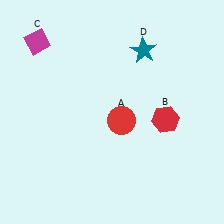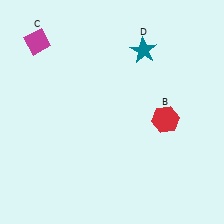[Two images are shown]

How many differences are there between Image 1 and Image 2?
There is 1 difference between the two images.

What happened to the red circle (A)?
The red circle (A) was removed in Image 2. It was in the bottom-right area of Image 1.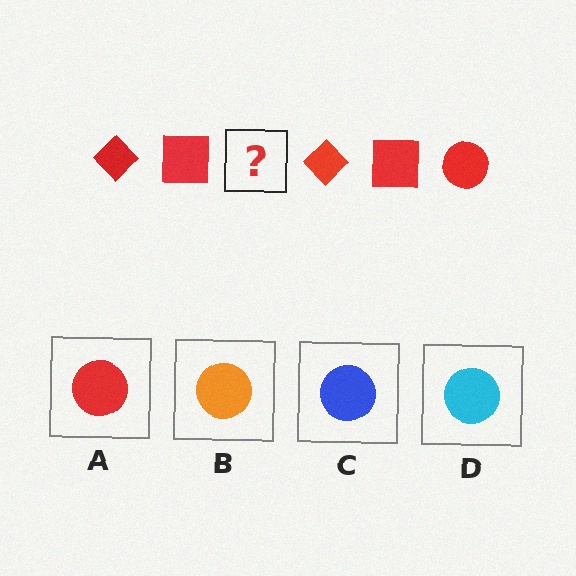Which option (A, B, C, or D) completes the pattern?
A.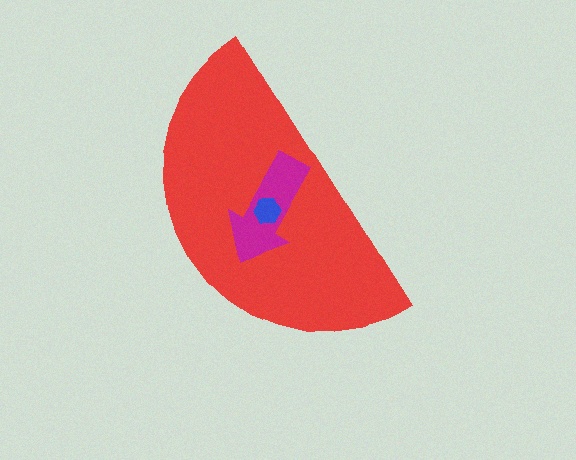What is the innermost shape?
The blue hexagon.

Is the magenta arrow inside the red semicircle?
Yes.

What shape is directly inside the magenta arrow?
The blue hexagon.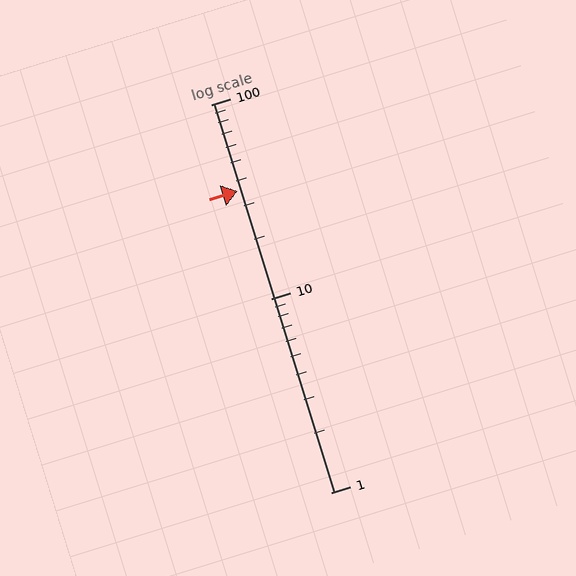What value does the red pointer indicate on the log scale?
The pointer indicates approximately 36.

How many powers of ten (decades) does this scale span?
The scale spans 2 decades, from 1 to 100.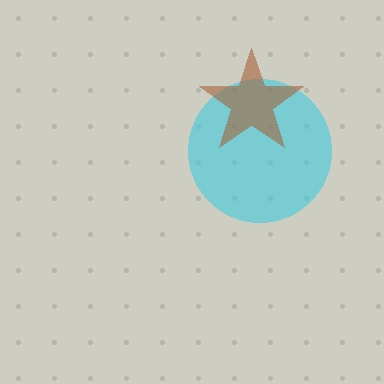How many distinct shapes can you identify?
There are 2 distinct shapes: a cyan circle, a brown star.